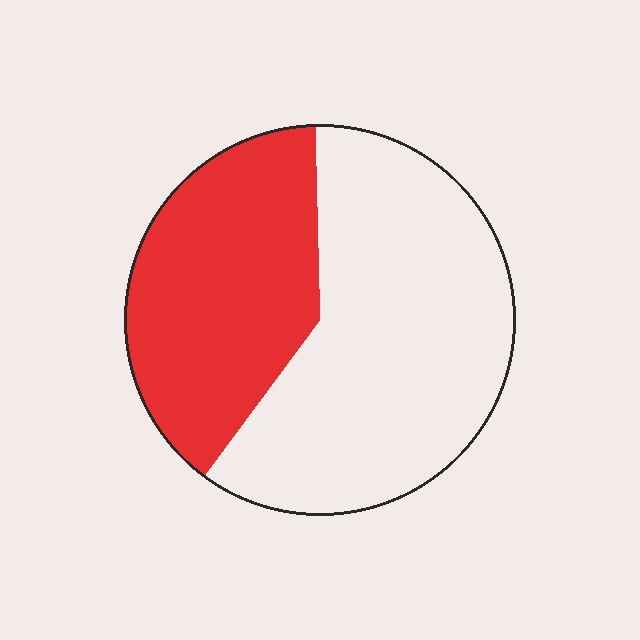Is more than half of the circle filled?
No.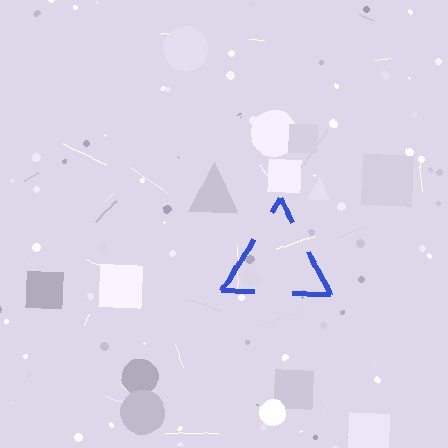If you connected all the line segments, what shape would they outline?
They would outline a triangle.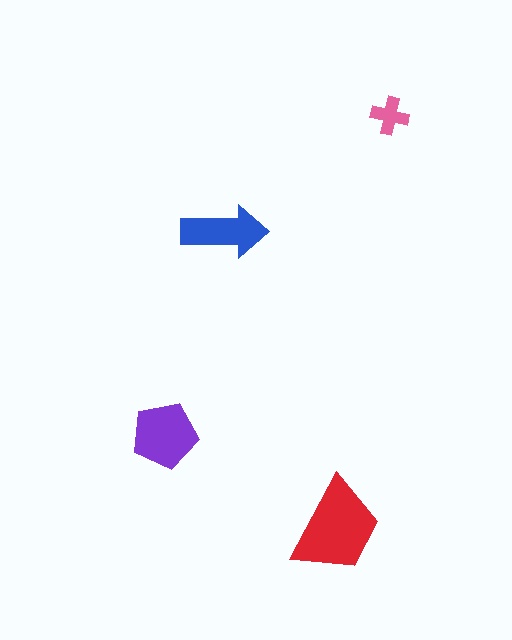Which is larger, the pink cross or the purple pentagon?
The purple pentagon.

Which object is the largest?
The red trapezoid.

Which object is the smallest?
The pink cross.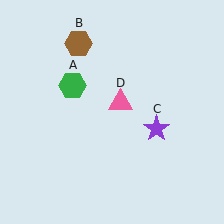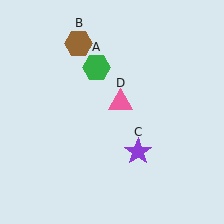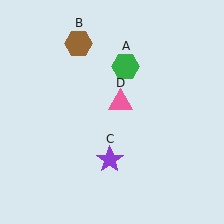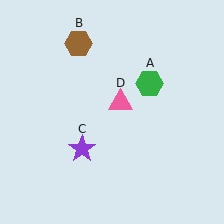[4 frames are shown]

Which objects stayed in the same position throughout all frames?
Brown hexagon (object B) and pink triangle (object D) remained stationary.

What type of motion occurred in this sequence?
The green hexagon (object A), purple star (object C) rotated clockwise around the center of the scene.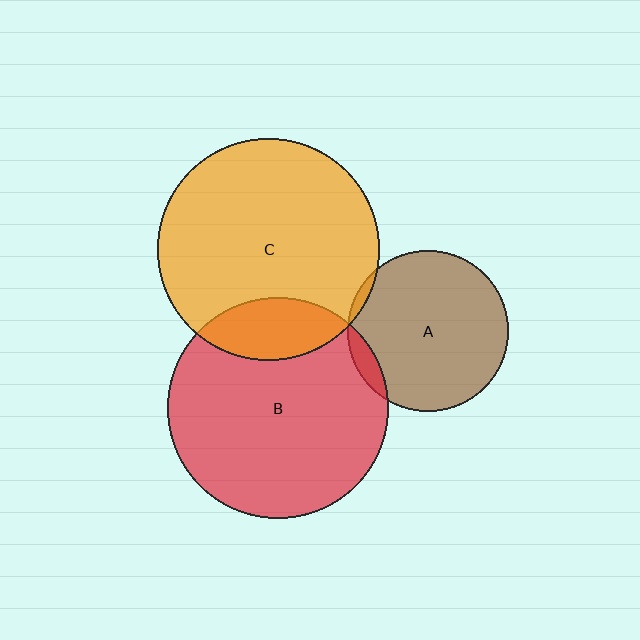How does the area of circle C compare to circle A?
Approximately 1.9 times.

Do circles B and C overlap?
Yes.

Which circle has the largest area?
Circle C (orange).